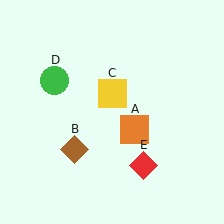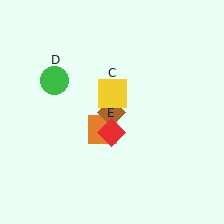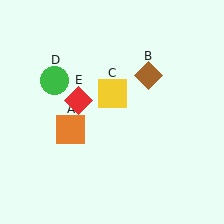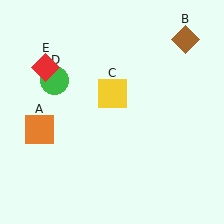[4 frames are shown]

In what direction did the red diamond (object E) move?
The red diamond (object E) moved up and to the left.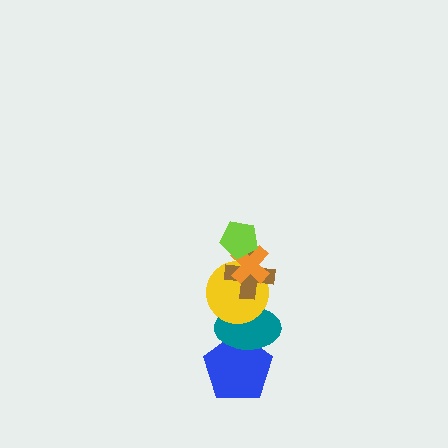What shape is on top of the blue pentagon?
The teal ellipse is on top of the blue pentagon.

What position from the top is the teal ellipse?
The teal ellipse is 5th from the top.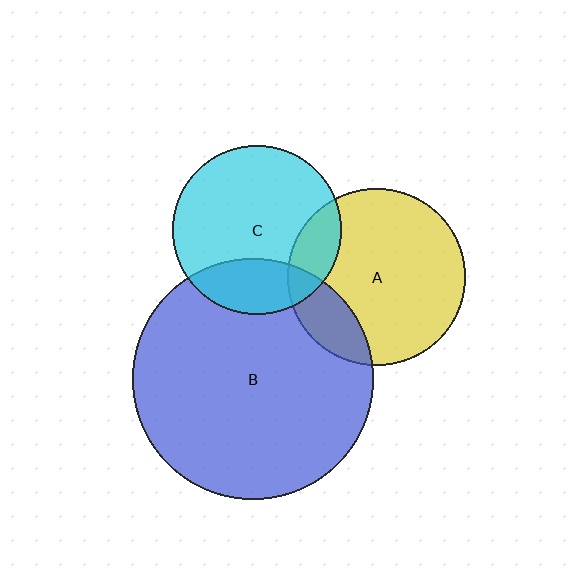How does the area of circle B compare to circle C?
Approximately 2.0 times.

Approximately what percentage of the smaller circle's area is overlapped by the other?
Approximately 15%.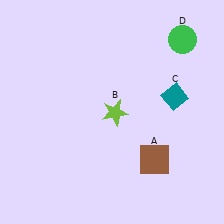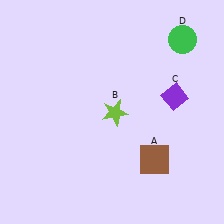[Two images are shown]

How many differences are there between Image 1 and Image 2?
There is 1 difference between the two images.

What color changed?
The diamond (C) changed from teal in Image 1 to purple in Image 2.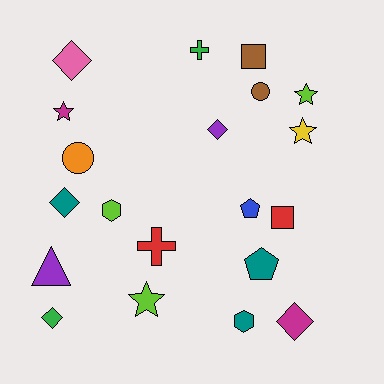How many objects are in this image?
There are 20 objects.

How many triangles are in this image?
There is 1 triangle.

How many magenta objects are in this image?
There are 2 magenta objects.